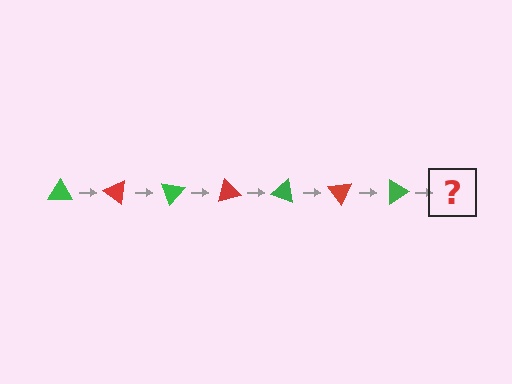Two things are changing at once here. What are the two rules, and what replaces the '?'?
The two rules are that it rotates 35 degrees each step and the color cycles through green and red. The '?' should be a red triangle, rotated 245 degrees from the start.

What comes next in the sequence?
The next element should be a red triangle, rotated 245 degrees from the start.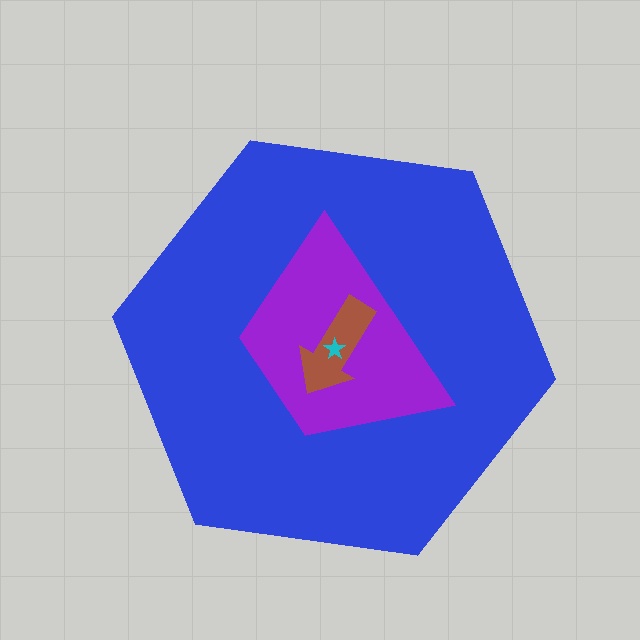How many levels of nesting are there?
4.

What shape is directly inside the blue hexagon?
The purple trapezoid.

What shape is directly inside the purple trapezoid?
The brown arrow.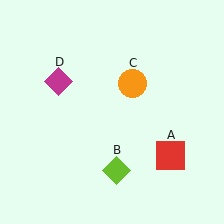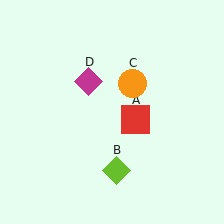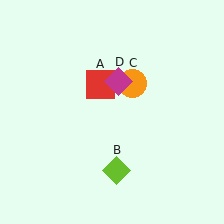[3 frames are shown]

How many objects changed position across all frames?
2 objects changed position: red square (object A), magenta diamond (object D).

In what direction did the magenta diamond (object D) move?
The magenta diamond (object D) moved right.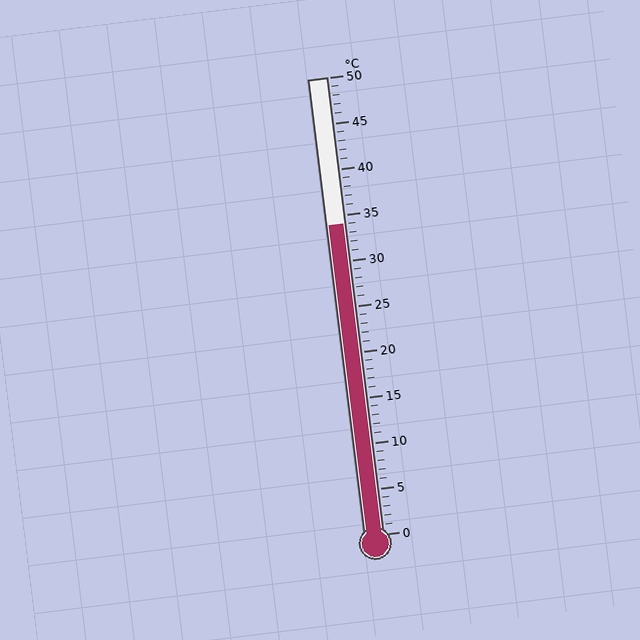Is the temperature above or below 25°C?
The temperature is above 25°C.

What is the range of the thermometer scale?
The thermometer scale ranges from 0°C to 50°C.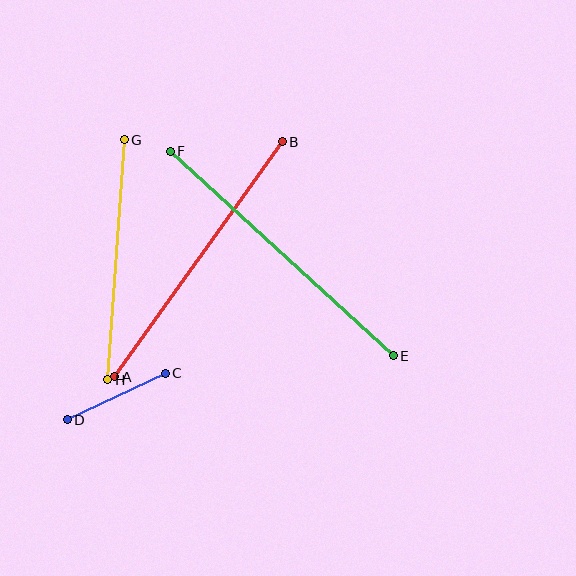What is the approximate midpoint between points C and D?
The midpoint is at approximately (116, 396) pixels.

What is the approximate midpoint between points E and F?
The midpoint is at approximately (282, 254) pixels.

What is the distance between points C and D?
The distance is approximately 109 pixels.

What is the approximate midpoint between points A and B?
The midpoint is at approximately (198, 259) pixels.